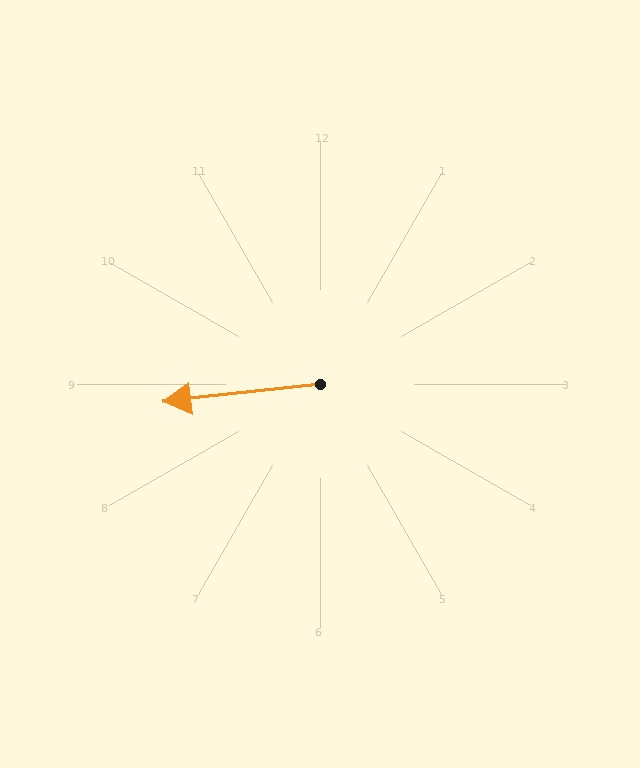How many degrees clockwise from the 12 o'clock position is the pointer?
Approximately 264 degrees.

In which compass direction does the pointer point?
West.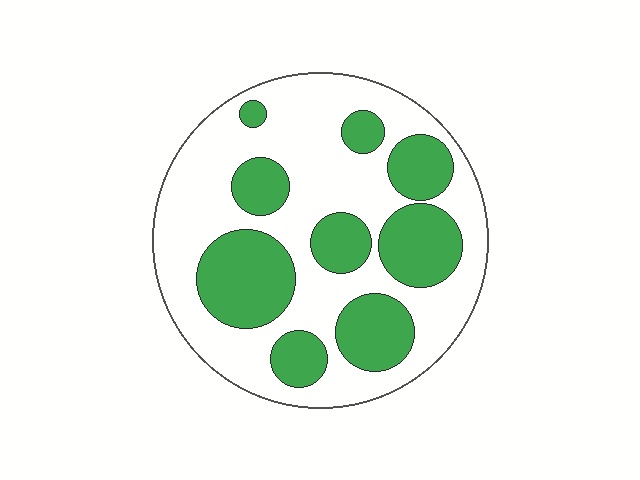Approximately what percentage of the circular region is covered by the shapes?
Approximately 35%.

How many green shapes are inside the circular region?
9.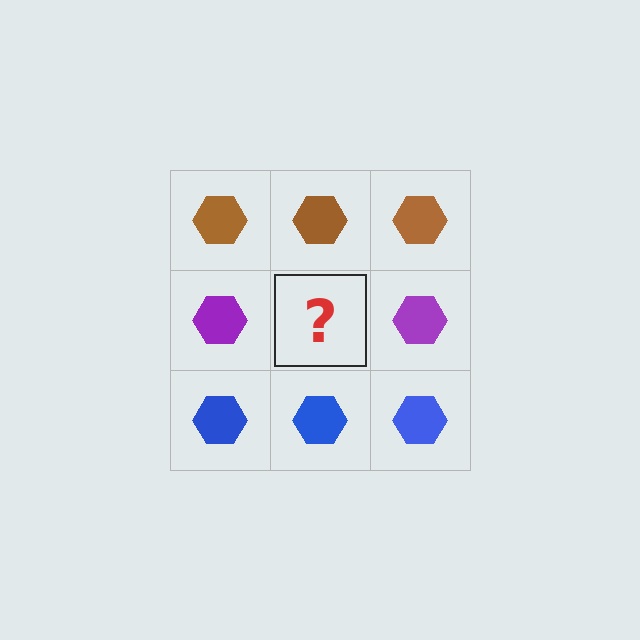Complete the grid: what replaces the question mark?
The question mark should be replaced with a purple hexagon.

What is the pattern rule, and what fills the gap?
The rule is that each row has a consistent color. The gap should be filled with a purple hexagon.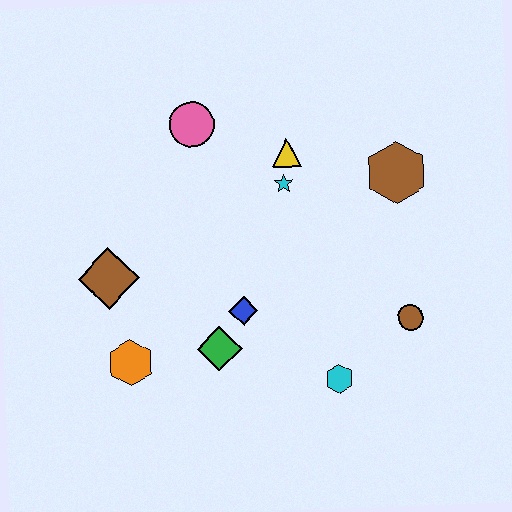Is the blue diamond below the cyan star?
Yes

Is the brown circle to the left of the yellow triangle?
No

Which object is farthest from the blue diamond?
The brown hexagon is farthest from the blue diamond.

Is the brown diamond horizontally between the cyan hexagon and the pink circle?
No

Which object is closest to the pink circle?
The yellow triangle is closest to the pink circle.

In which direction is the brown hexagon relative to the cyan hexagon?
The brown hexagon is above the cyan hexagon.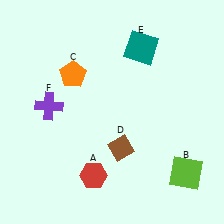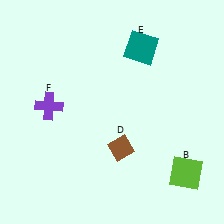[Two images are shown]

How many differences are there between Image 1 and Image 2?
There are 2 differences between the two images.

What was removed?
The orange pentagon (C), the red hexagon (A) were removed in Image 2.